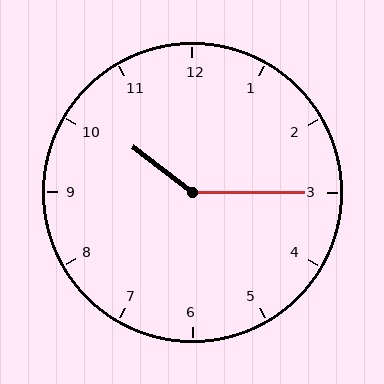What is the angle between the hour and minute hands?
Approximately 142 degrees.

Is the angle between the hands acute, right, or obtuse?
It is obtuse.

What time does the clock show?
10:15.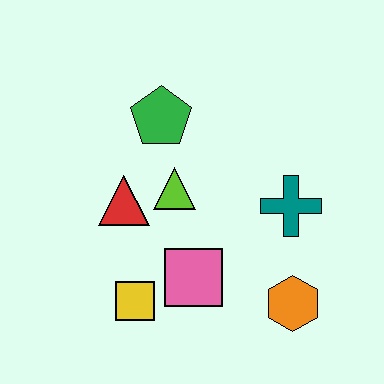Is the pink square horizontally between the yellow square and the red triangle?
No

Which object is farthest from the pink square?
The green pentagon is farthest from the pink square.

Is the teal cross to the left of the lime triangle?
No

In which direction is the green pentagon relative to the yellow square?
The green pentagon is above the yellow square.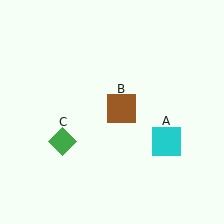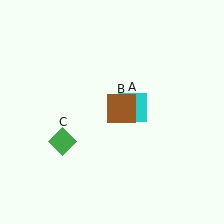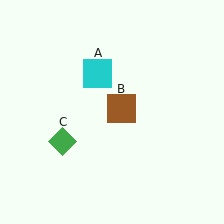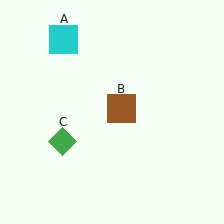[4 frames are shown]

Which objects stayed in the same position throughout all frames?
Brown square (object B) and green diamond (object C) remained stationary.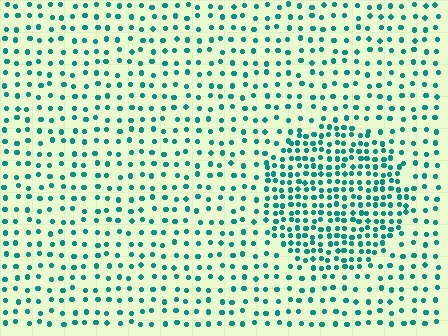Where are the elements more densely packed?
The elements are more densely packed inside the circle boundary.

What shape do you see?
I see a circle.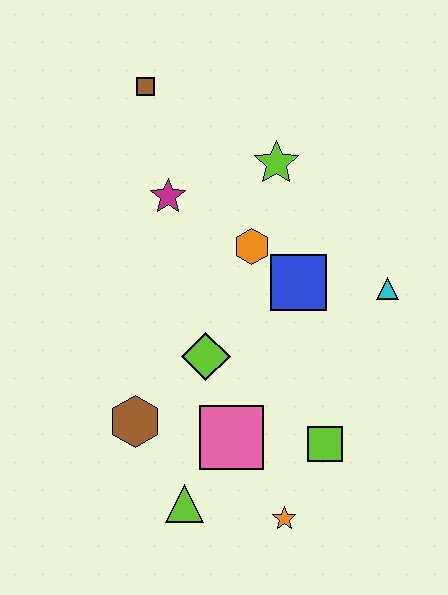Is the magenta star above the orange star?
Yes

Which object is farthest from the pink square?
The brown square is farthest from the pink square.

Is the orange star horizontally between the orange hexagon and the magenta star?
No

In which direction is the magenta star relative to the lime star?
The magenta star is to the left of the lime star.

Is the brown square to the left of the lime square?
Yes